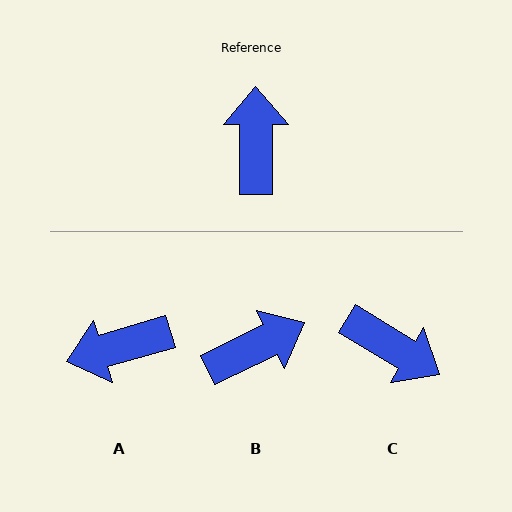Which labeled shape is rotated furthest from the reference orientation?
C, about 121 degrees away.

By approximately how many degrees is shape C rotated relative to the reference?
Approximately 121 degrees clockwise.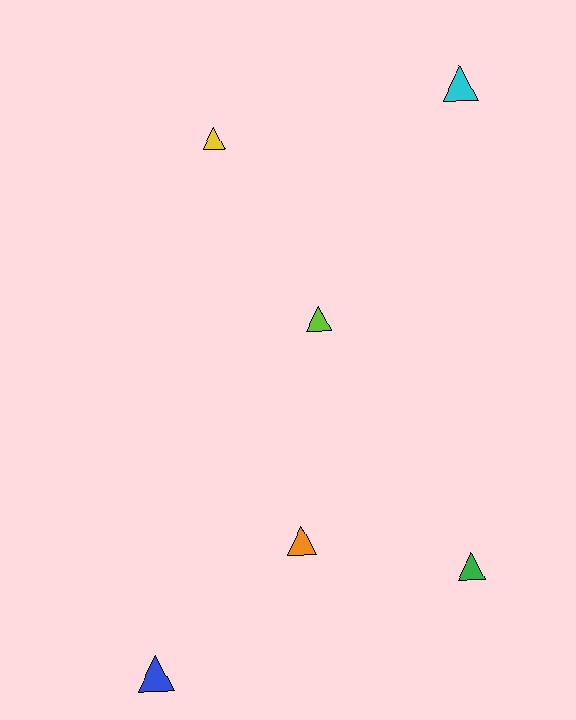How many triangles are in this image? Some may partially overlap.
There are 6 triangles.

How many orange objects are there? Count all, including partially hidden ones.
There is 1 orange object.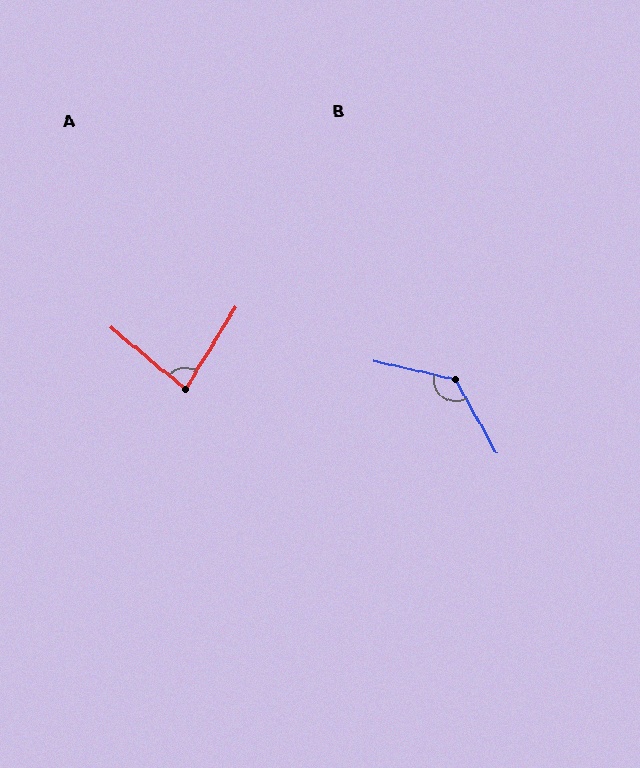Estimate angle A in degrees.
Approximately 82 degrees.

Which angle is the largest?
B, at approximately 132 degrees.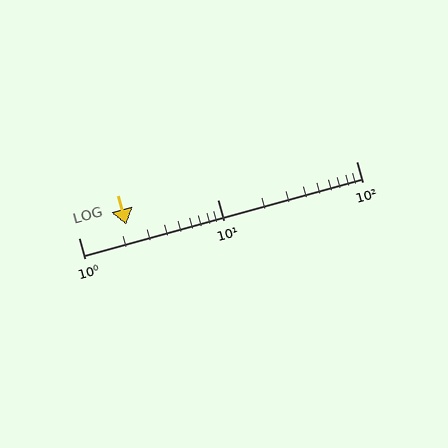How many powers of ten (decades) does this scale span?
The scale spans 2 decades, from 1 to 100.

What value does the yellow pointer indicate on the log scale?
The pointer indicates approximately 2.2.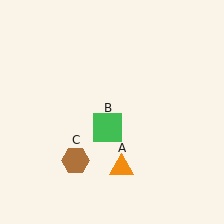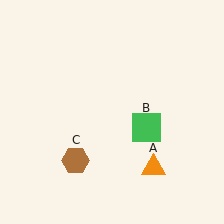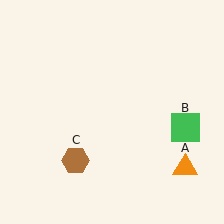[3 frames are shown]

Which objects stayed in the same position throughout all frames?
Brown hexagon (object C) remained stationary.